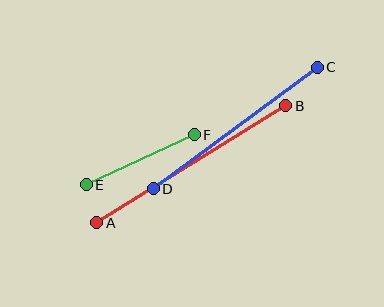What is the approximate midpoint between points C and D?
The midpoint is at approximately (235, 128) pixels.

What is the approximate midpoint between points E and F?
The midpoint is at approximately (140, 160) pixels.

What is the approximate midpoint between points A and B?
The midpoint is at approximately (191, 164) pixels.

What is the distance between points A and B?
The distance is approximately 222 pixels.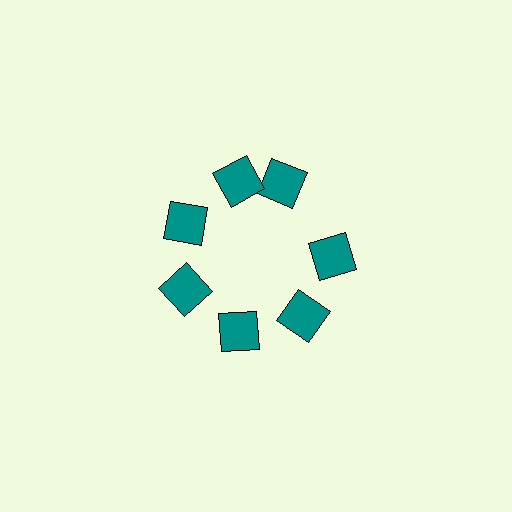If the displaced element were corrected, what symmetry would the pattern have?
It would have 7-fold rotational symmetry — the pattern would map onto itself every 51 degrees.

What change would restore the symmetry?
The symmetry would be restored by rotating it back into even spacing with its neighbors so that all 7 squares sit at equal angles and equal distance from the center.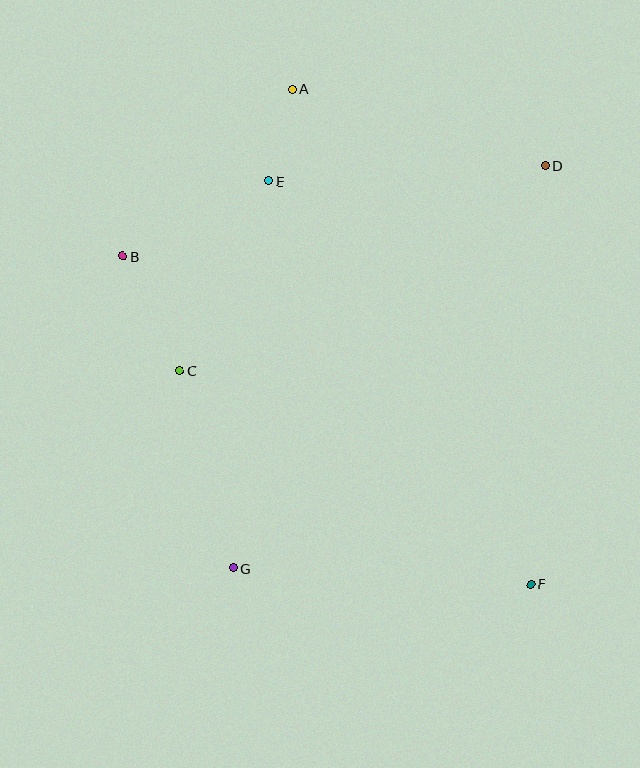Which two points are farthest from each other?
Points A and F are farthest from each other.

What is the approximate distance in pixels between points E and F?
The distance between E and F is approximately 481 pixels.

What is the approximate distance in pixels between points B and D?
The distance between B and D is approximately 432 pixels.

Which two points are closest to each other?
Points A and E are closest to each other.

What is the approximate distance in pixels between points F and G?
The distance between F and G is approximately 298 pixels.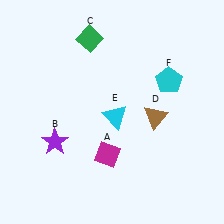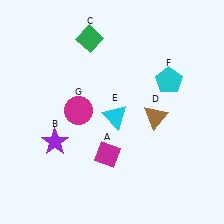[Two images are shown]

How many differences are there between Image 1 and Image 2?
There is 1 difference between the two images.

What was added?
A magenta circle (G) was added in Image 2.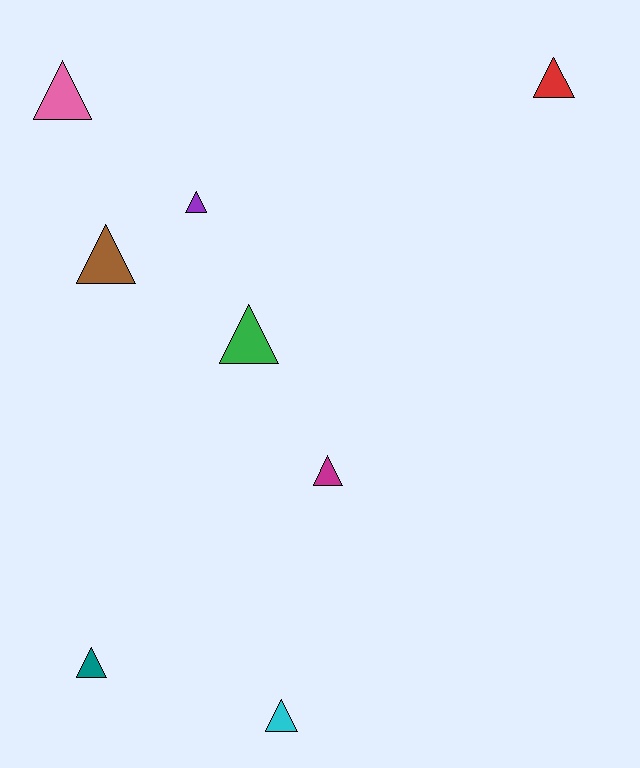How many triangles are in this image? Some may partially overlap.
There are 8 triangles.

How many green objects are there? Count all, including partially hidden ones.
There is 1 green object.